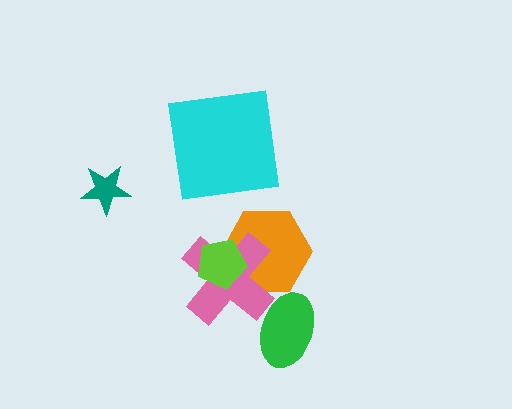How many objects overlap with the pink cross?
3 objects overlap with the pink cross.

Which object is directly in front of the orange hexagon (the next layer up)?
The pink cross is directly in front of the orange hexagon.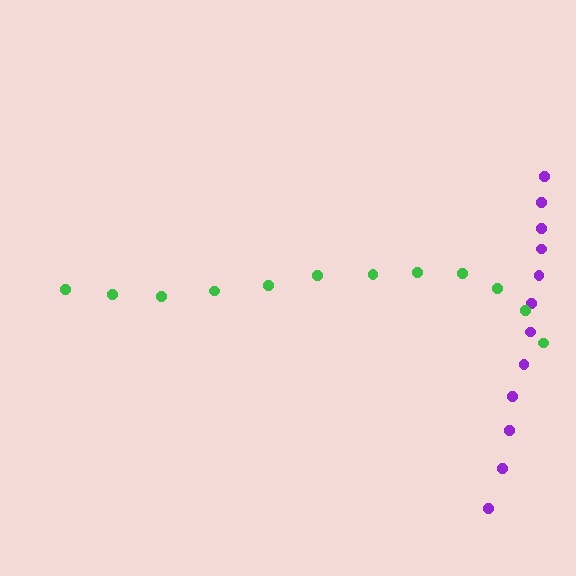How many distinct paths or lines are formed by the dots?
There are 2 distinct paths.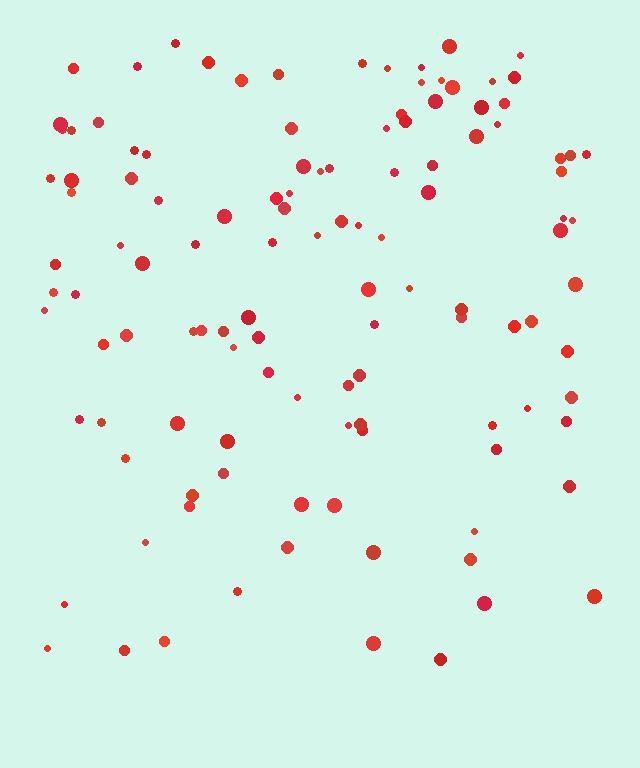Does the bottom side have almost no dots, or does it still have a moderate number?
Still a moderate number, just noticeably fewer than the top.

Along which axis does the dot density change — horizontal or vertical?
Vertical.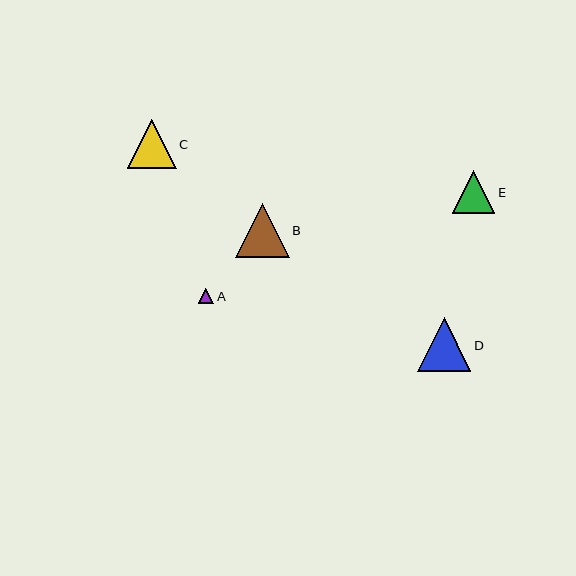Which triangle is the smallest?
Triangle A is the smallest with a size of approximately 15 pixels.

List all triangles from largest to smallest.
From largest to smallest: B, D, C, E, A.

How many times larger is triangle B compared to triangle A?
Triangle B is approximately 3.5 times the size of triangle A.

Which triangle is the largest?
Triangle B is the largest with a size of approximately 54 pixels.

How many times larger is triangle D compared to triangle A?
Triangle D is approximately 3.5 times the size of triangle A.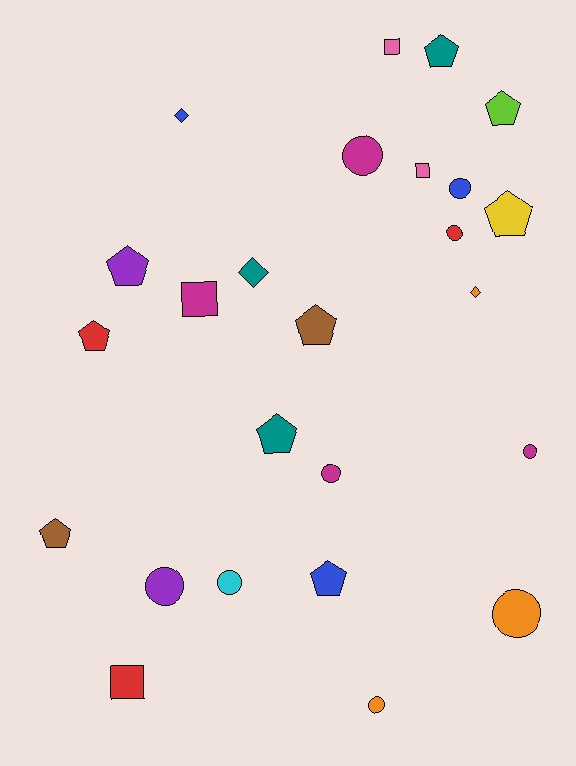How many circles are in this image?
There are 9 circles.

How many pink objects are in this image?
There are 2 pink objects.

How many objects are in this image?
There are 25 objects.